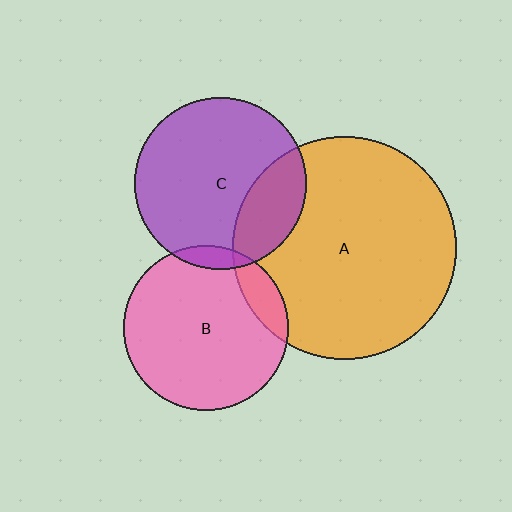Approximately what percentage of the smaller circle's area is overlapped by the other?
Approximately 5%.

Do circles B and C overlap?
Yes.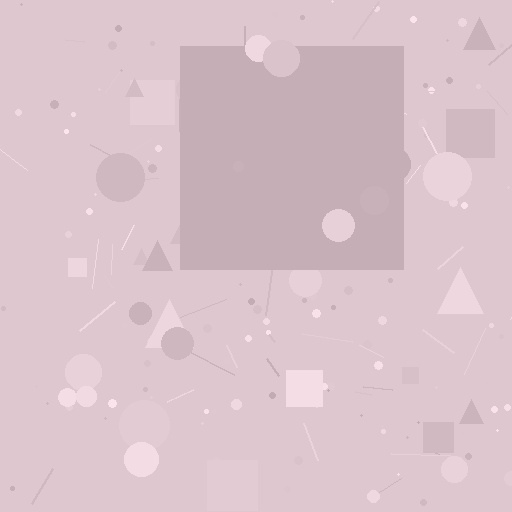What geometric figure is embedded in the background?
A square is embedded in the background.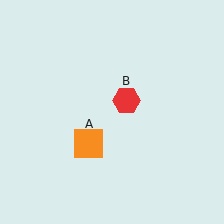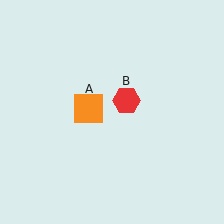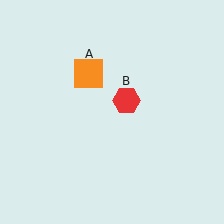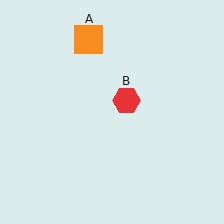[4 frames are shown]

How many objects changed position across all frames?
1 object changed position: orange square (object A).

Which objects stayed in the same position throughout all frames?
Red hexagon (object B) remained stationary.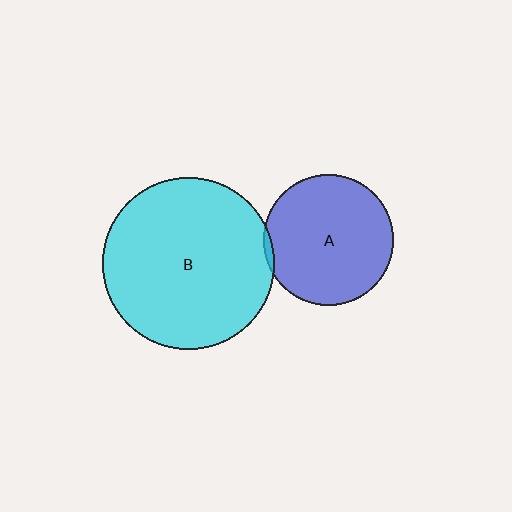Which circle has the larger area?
Circle B (cyan).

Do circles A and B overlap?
Yes.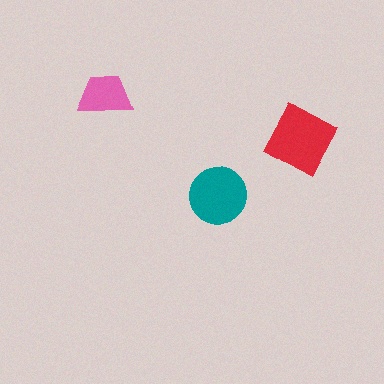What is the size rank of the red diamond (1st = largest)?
1st.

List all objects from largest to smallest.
The red diamond, the teal circle, the pink trapezoid.